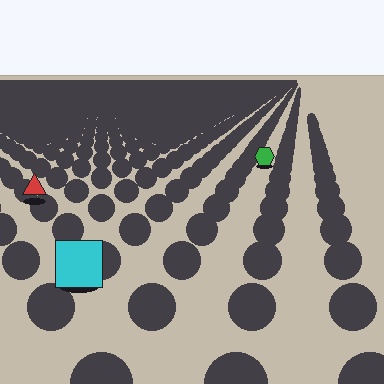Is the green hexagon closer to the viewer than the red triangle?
No. The red triangle is closer — you can tell from the texture gradient: the ground texture is coarser near it.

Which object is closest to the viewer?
The cyan square is closest. The texture marks near it are larger and more spread out.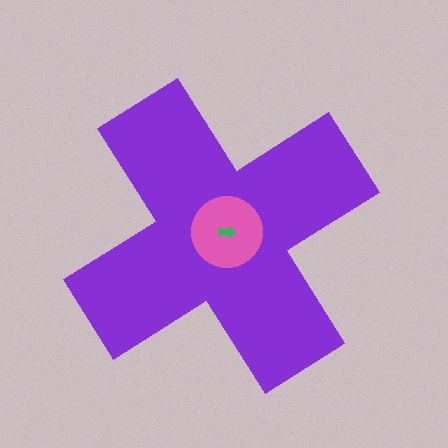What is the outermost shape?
The purple cross.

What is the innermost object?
The green arrow.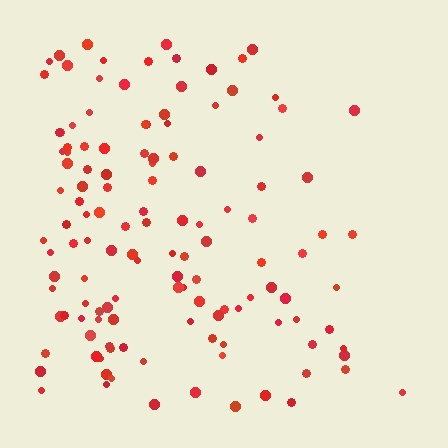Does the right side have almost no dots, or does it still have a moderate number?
Still a moderate number, just noticeably fewer than the left.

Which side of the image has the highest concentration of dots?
The left.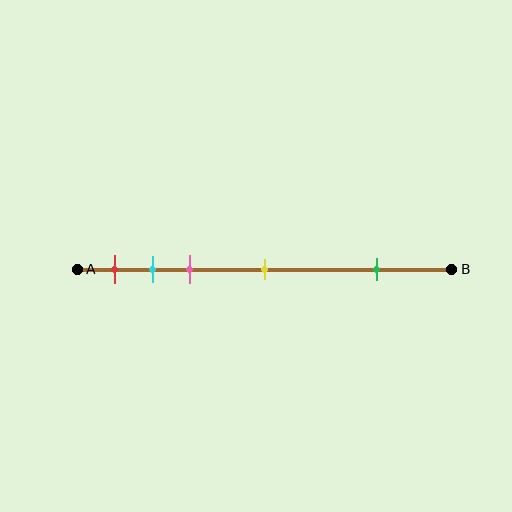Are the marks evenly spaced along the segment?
No, the marks are not evenly spaced.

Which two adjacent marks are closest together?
The cyan and pink marks are the closest adjacent pair.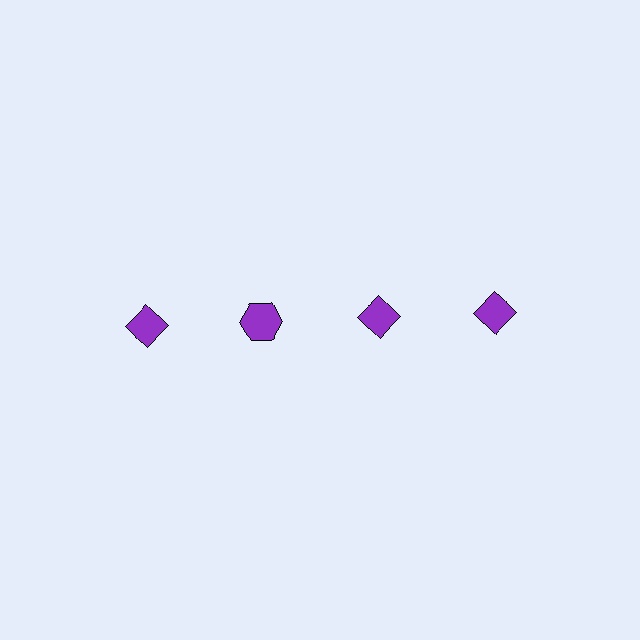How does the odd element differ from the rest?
It has a different shape: hexagon instead of diamond.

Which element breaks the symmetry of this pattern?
The purple hexagon in the top row, second from left column breaks the symmetry. All other shapes are purple diamonds.